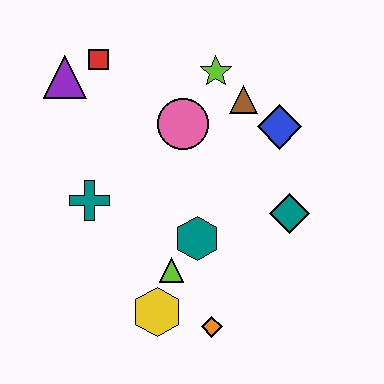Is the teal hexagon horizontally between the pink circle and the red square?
No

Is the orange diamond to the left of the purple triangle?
No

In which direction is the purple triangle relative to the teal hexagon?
The purple triangle is above the teal hexagon.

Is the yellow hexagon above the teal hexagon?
No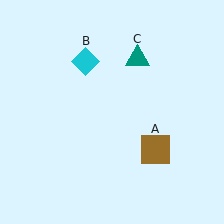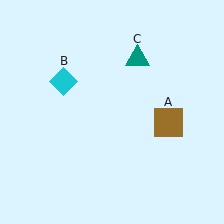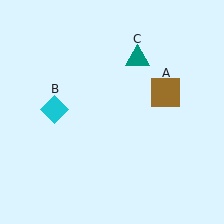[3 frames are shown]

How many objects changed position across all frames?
2 objects changed position: brown square (object A), cyan diamond (object B).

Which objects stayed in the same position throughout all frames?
Teal triangle (object C) remained stationary.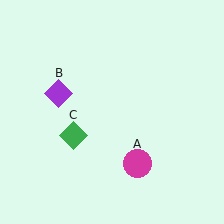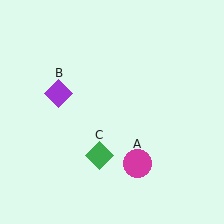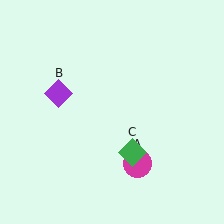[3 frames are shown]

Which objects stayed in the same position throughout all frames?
Magenta circle (object A) and purple diamond (object B) remained stationary.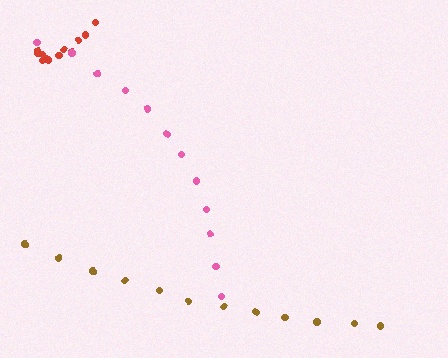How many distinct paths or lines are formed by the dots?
There are 3 distinct paths.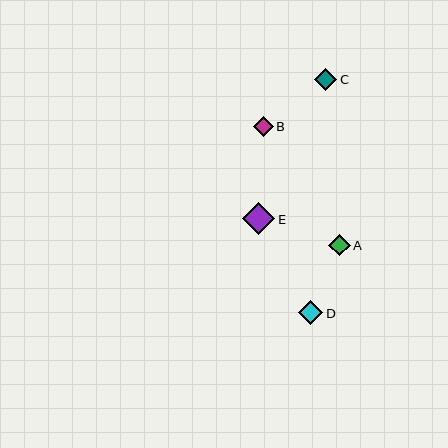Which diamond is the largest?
Diamond E is the largest with a size of approximately 32 pixels.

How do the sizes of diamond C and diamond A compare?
Diamond C and diamond A are approximately the same size.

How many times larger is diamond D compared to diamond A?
Diamond D is approximately 1.1 times the size of diamond A.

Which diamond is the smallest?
Diamond B is the smallest with a size of approximately 20 pixels.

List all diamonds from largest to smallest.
From largest to smallest: E, D, C, A, B.